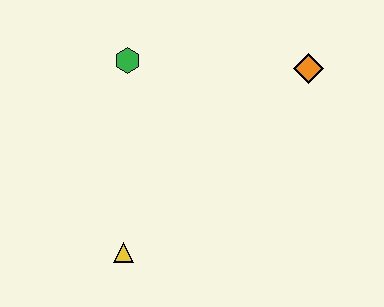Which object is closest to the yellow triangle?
The green hexagon is closest to the yellow triangle.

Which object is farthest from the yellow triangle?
The orange diamond is farthest from the yellow triangle.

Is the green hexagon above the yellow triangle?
Yes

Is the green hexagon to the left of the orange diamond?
Yes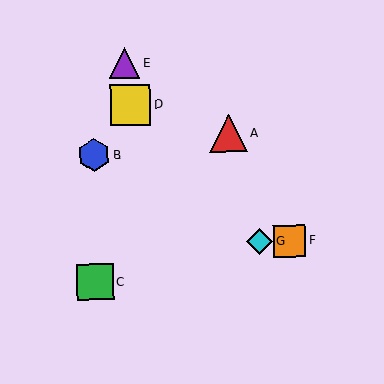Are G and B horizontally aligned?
No, G is at y≈241 and B is at y≈155.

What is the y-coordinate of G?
Object G is at y≈241.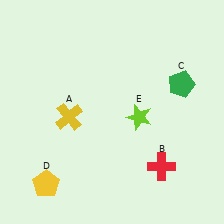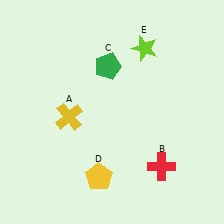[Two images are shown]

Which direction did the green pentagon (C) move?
The green pentagon (C) moved left.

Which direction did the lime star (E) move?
The lime star (E) moved up.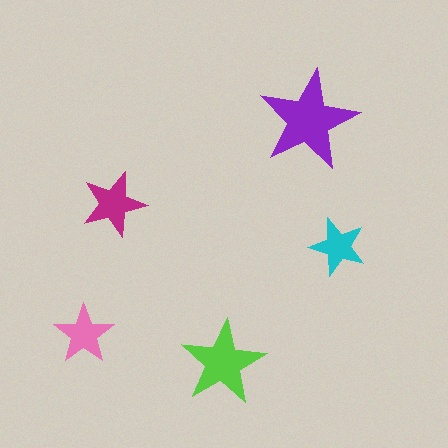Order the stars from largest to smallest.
the purple one, the lime one, the magenta one, the pink one, the cyan one.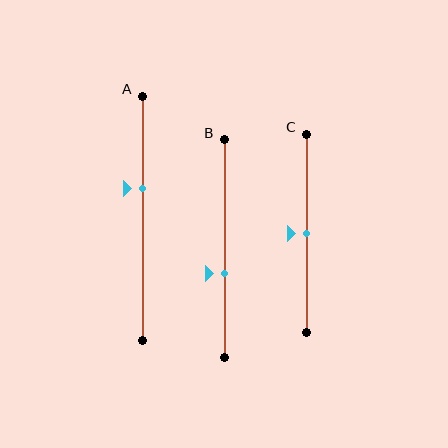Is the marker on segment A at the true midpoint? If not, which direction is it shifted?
No, the marker on segment A is shifted upward by about 12% of the segment length.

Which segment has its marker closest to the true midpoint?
Segment C has its marker closest to the true midpoint.